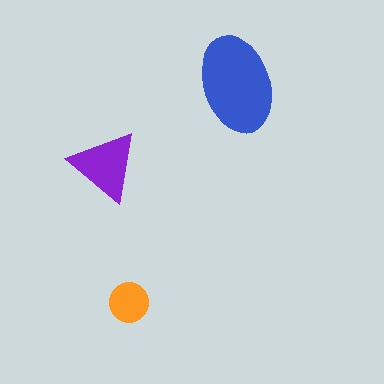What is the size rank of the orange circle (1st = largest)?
3rd.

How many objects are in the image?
There are 3 objects in the image.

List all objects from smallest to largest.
The orange circle, the purple triangle, the blue ellipse.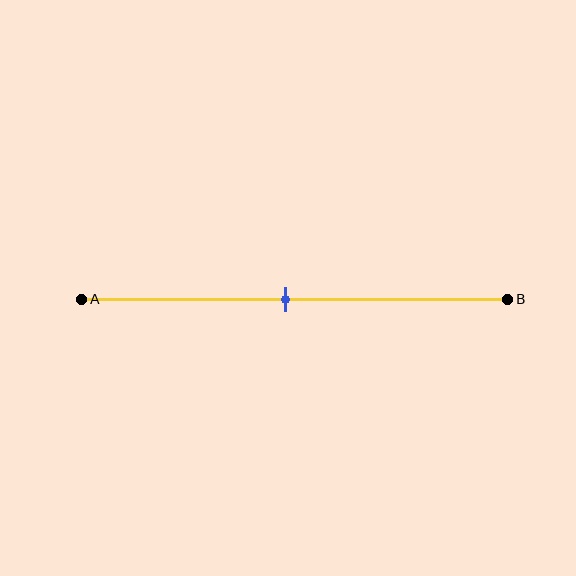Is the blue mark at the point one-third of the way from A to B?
No, the mark is at about 50% from A, not at the 33% one-third point.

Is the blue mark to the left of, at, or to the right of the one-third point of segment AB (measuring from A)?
The blue mark is to the right of the one-third point of segment AB.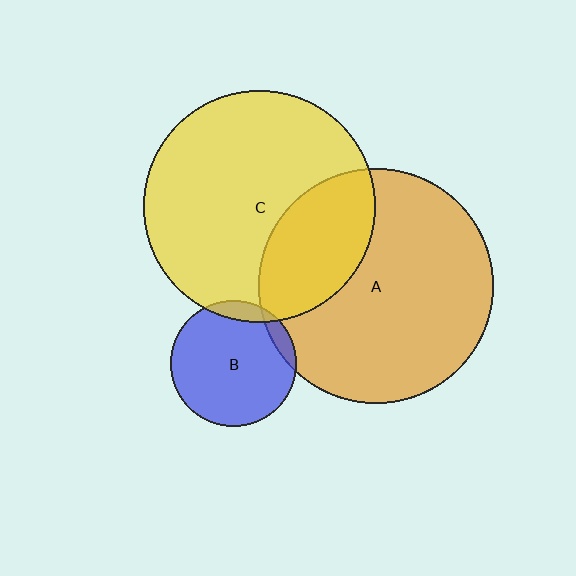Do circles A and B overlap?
Yes.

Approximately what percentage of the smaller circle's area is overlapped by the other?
Approximately 10%.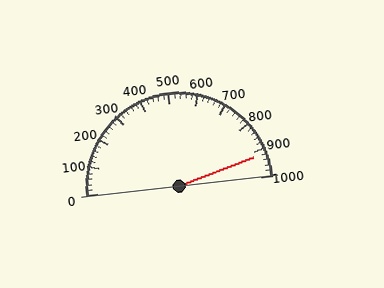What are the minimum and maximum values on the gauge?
The gauge ranges from 0 to 1000.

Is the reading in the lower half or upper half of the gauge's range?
The reading is in the upper half of the range (0 to 1000).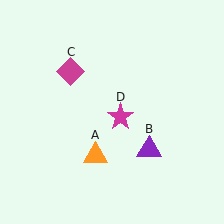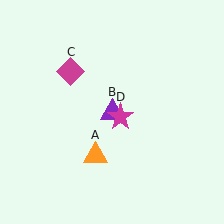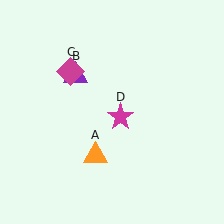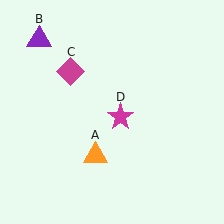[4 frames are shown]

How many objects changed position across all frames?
1 object changed position: purple triangle (object B).